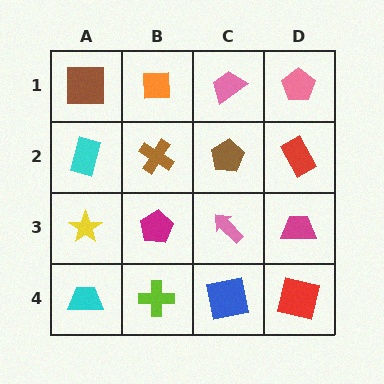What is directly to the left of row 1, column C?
An orange square.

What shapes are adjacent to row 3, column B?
A brown cross (row 2, column B), a lime cross (row 4, column B), a yellow star (row 3, column A), a pink arrow (row 3, column C).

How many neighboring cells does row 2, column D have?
3.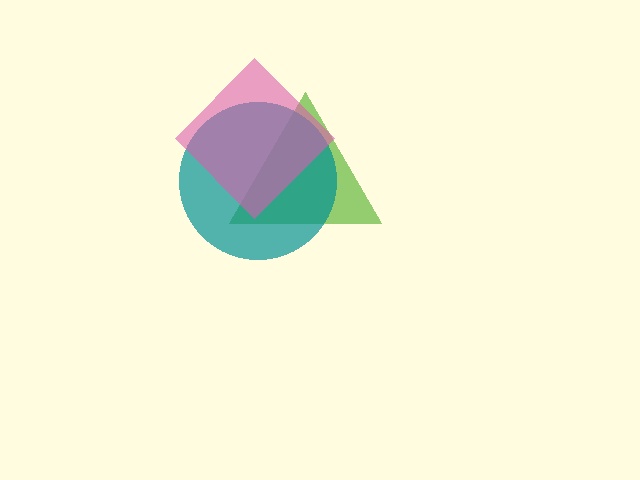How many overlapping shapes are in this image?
There are 3 overlapping shapes in the image.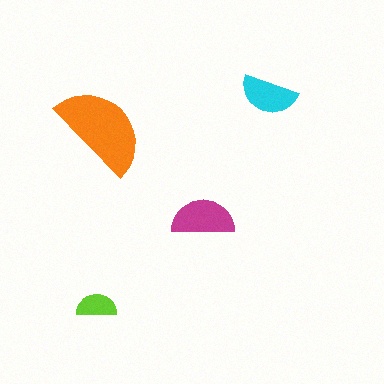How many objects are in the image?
There are 4 objects in the image.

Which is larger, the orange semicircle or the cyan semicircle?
The orange one.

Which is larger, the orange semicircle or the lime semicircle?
The orange one.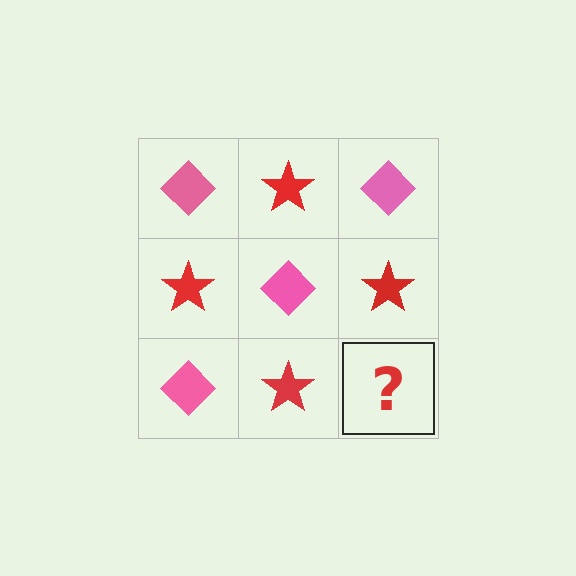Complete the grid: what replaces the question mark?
The question mark should be replaced with a pink diamond.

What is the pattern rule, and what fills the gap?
The rule is that it alternates pink diamond and red star in a checkerboard pattern. The gap should be filled with a pink diamond.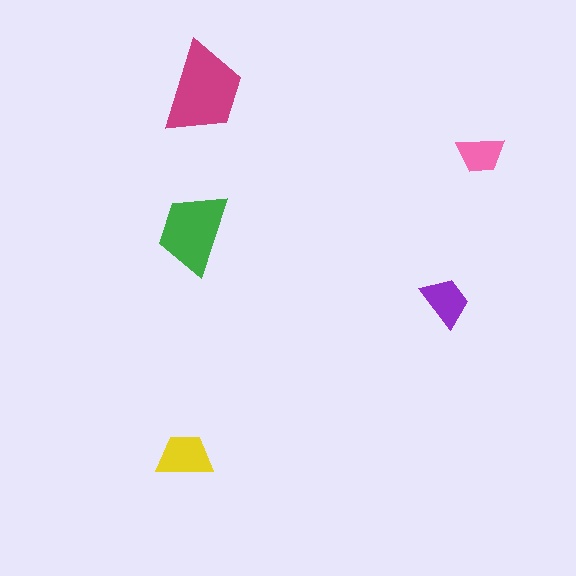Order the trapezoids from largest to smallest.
the magenta one, the green one, the yellow one, the purple one, the pink one.